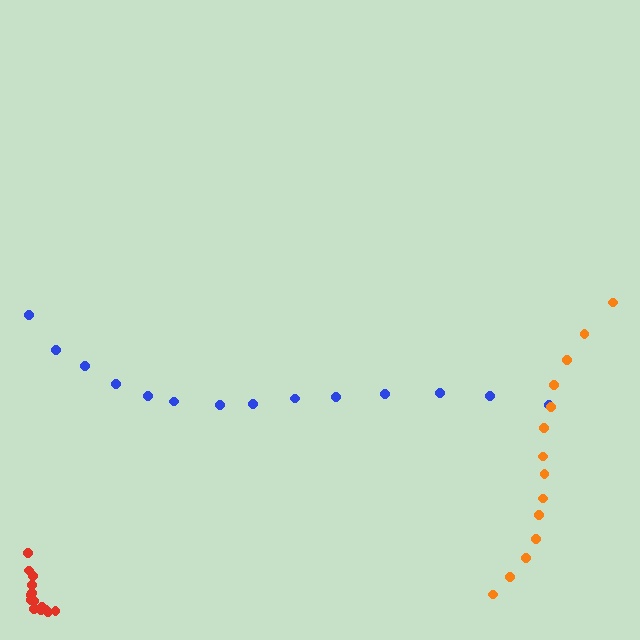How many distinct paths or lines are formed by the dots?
There are 3 distinct paths.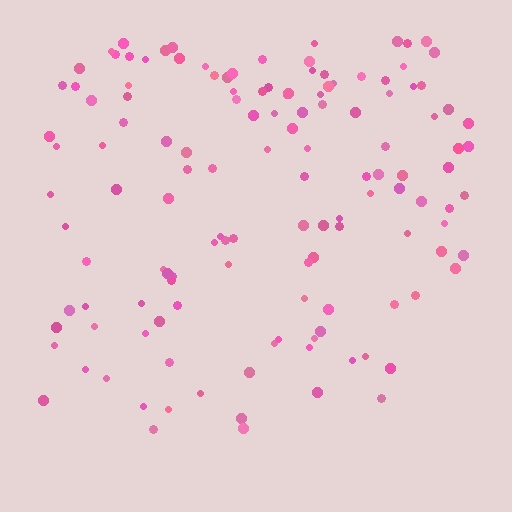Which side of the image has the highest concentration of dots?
The top.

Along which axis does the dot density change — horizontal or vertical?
Vertical.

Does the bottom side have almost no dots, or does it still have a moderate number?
Still a moderate number, just noticeably fewer than the top.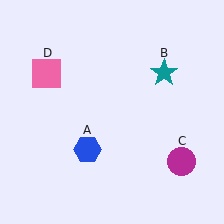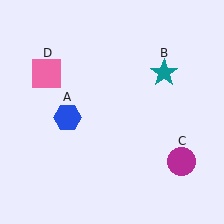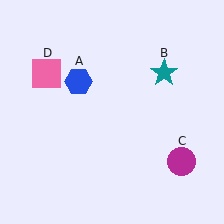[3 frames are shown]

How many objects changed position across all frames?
1 object changed position: blue hexagon (object A).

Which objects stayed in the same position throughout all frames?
Teal star (object B) and magenta circle (object C) and pink square (object D) remained stationary.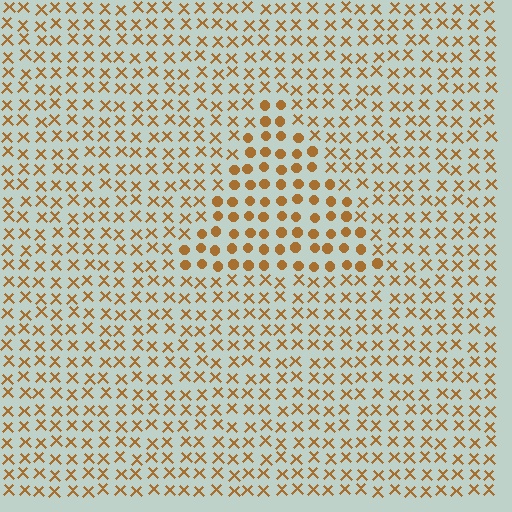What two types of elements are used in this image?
The image uses circles inside the triangle region and X marks outside it.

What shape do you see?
I see a triangle.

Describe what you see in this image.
The image is filled with small brown elements arranged in a uniform grid. A triangle-shaped region contains circles, while the surrounding area contains X marks. The boundary is defined purely by the change in element shape.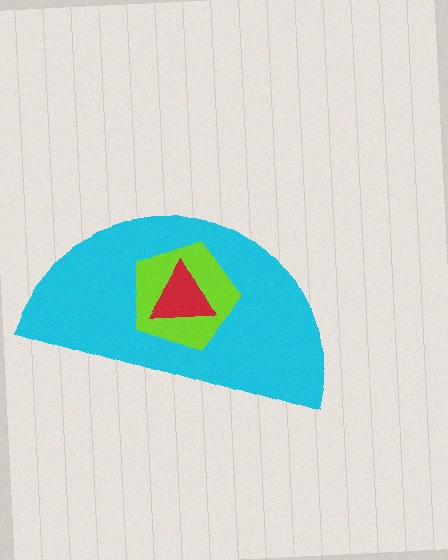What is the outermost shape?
The cyan semicircle.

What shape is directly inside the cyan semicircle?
The lime pentagon.